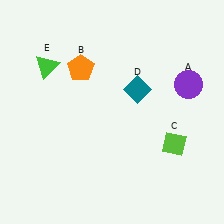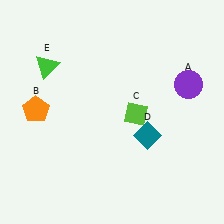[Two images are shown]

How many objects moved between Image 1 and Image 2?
3 objects moved between the two images.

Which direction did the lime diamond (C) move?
The lime diamond (C) moved left.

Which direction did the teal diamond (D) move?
The teal diamond (D) moved down.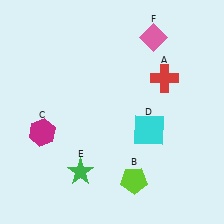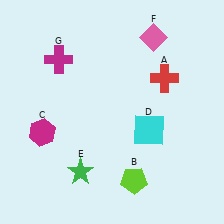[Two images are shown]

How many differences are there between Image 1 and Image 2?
There is 1 difference between the two images.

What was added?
A magenta cross (G) was added in Image 2.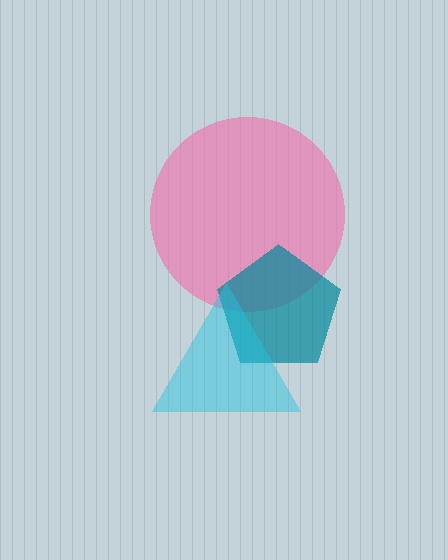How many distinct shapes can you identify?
There are 3 distinct shapes: a pink circle, a teal pentagon, a cyan triangle.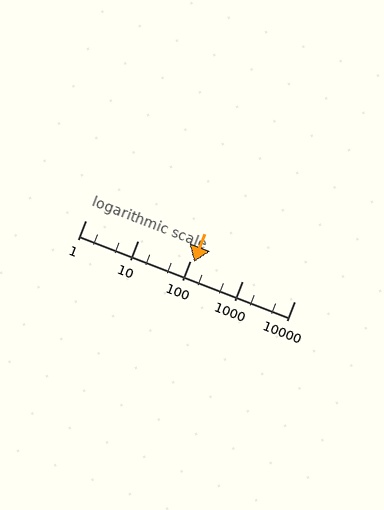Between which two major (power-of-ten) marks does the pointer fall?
The pointer is between 100 and 1000.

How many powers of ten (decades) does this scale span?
The scale spans 4 decades, from 1 to 10000.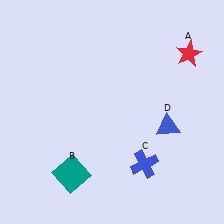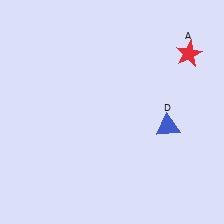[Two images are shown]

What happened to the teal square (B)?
The teal square (B) was removed in Image 2. It was in the bottom-left area of Image 1.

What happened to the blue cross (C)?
The blue cross (C) was removed in Image 2. It was in the bottom-right area of Image 1.